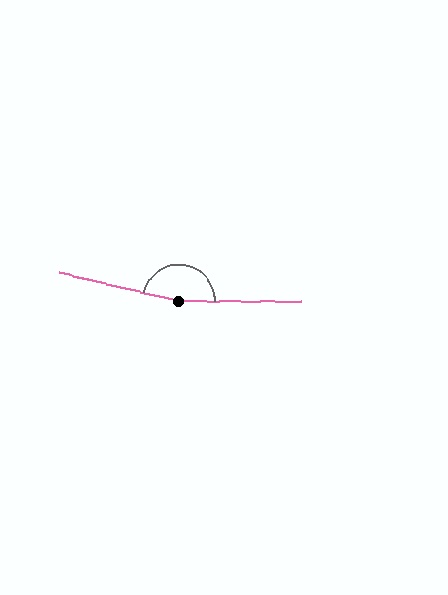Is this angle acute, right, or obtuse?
It is obtuse.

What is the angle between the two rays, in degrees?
Approximately 167 degrees.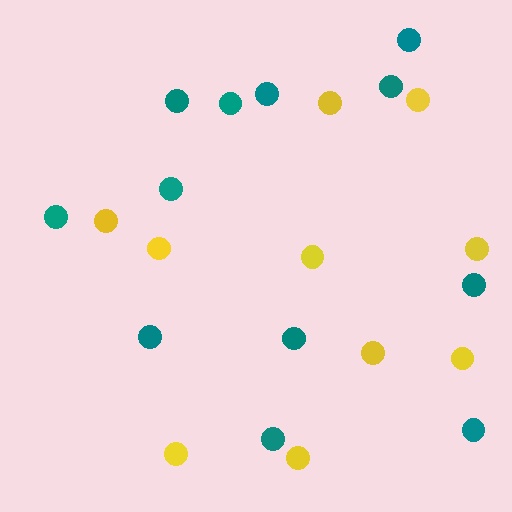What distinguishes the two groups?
There are 2 groups: one group of teal circles (12) and one group of yellow circles (10).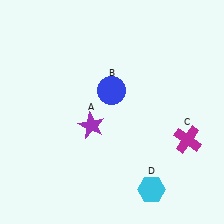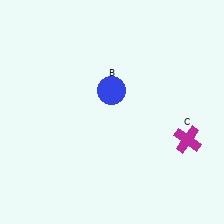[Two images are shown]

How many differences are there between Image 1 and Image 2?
There are 2 differences between the two images.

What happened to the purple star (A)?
The purple star (A) was removed in Image 2. It was in the bottom-left area of Image 1.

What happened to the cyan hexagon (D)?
The cyan hexagon (D) was removed in Image 2. It was in the bottom-right area of Image 1.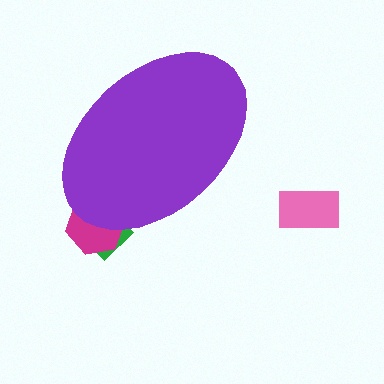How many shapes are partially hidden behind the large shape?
2 shapes are partially hidden.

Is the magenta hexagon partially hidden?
Yes, the magenta hexagon is partially hidden behind the purple ellipse.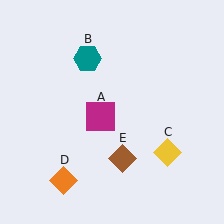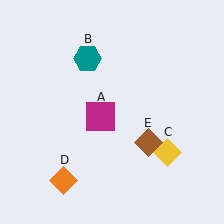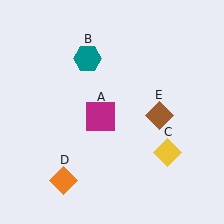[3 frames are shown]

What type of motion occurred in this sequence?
The brown diamond (object E) rotated counterclockwise around the center of the scene.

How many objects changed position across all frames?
1 object changed position: brown diamond (object E).